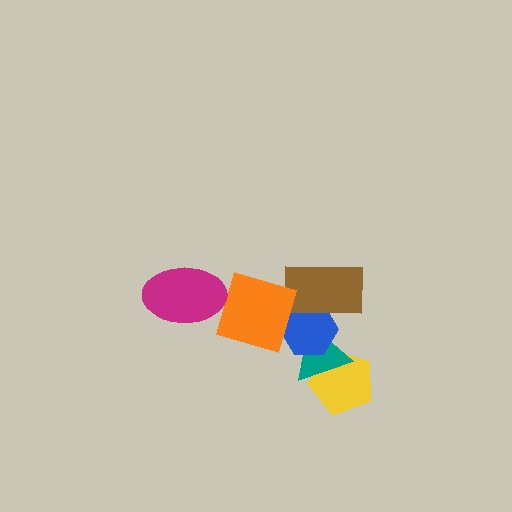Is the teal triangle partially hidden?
Yes, it is partially covered by another shape.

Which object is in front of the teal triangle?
The blue hexagon is in front of the teal triangle.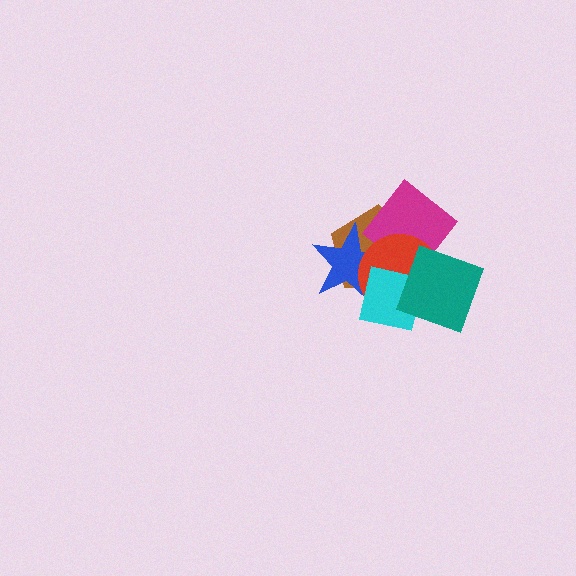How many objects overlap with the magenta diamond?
5 objects overlap with the magenta diamond.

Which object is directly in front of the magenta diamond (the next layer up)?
The red circle is directly in front of the magenta diamond.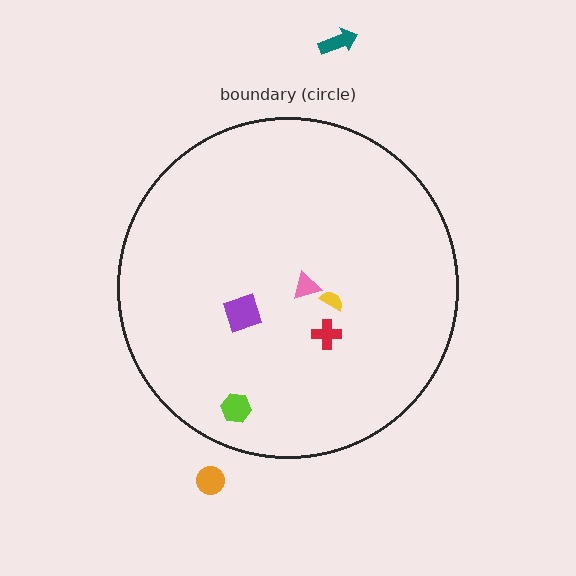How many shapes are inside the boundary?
5 inside, 2 outside.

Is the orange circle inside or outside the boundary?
Outside.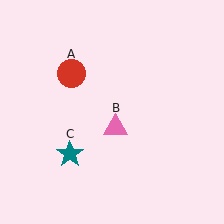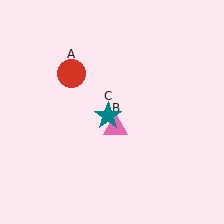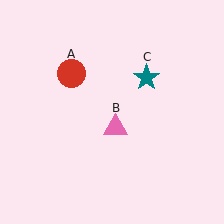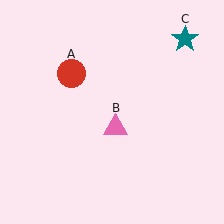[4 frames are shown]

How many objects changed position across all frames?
1 object changed position: teal star (object C).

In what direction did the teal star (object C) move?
The teal star (object C) moved up and to the right.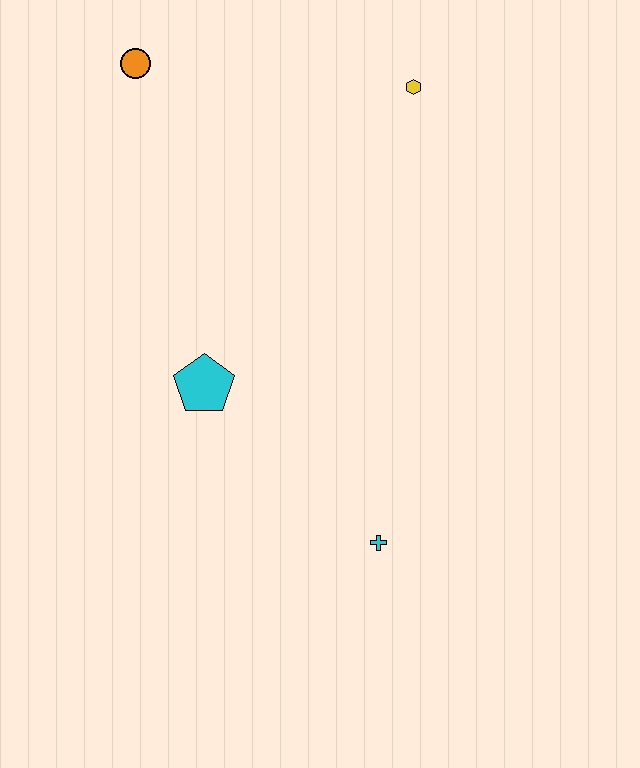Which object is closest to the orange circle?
The yellow hexagon is closest to the orange circle.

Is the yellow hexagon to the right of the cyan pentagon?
Yes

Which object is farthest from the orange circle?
The cyan cross is farthest from the orange circle.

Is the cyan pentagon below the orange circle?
Yes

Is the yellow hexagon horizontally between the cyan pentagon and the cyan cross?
No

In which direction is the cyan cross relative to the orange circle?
The cyan cross is below the orange circle.